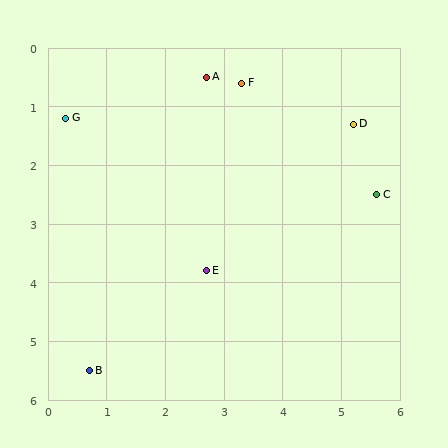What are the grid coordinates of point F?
Point F is at approximately (3.3, 0.6).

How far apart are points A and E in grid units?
Points A and E are about 3.3 grid units apart.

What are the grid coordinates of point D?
Point D is at approximately (5.2, 1.3).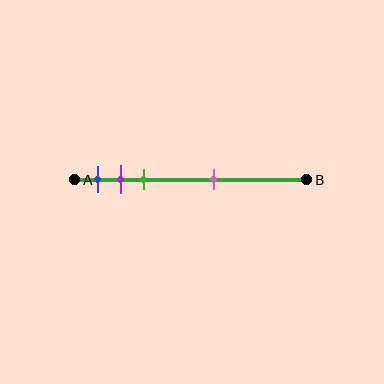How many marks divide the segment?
There are 4 marks dividing the segment.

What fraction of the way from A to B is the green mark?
The green mark is approximately 30% (0.3) of the way from A to B.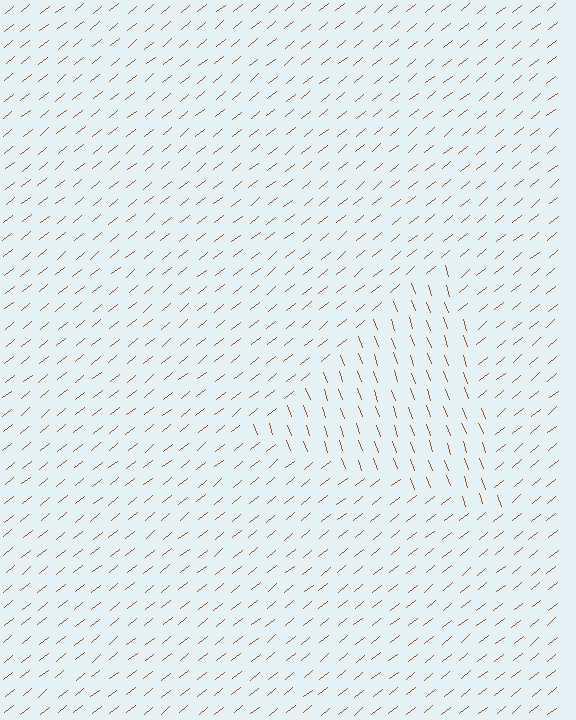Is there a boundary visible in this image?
Yes, there is a texture boundary formed by a change in line orientation.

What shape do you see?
I see a triangle.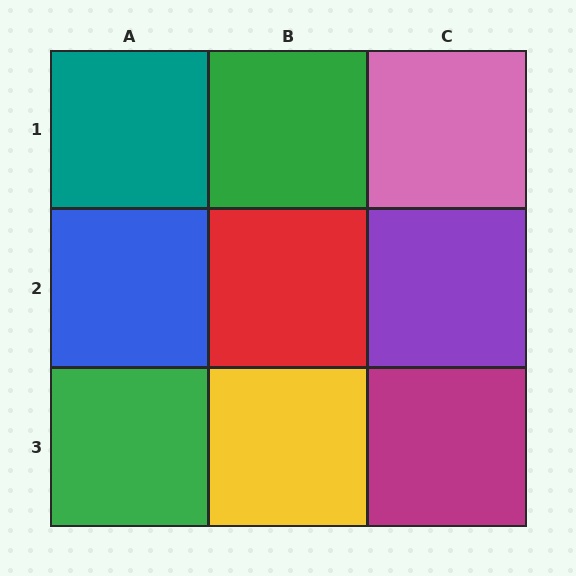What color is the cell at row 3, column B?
Yellow.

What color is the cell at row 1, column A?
Teal.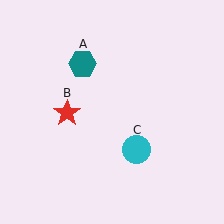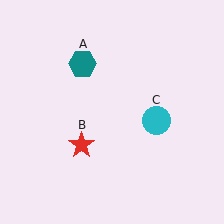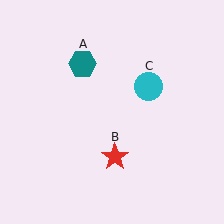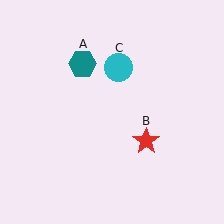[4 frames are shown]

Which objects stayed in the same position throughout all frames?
Teal hexagon (object A) remained stationary.